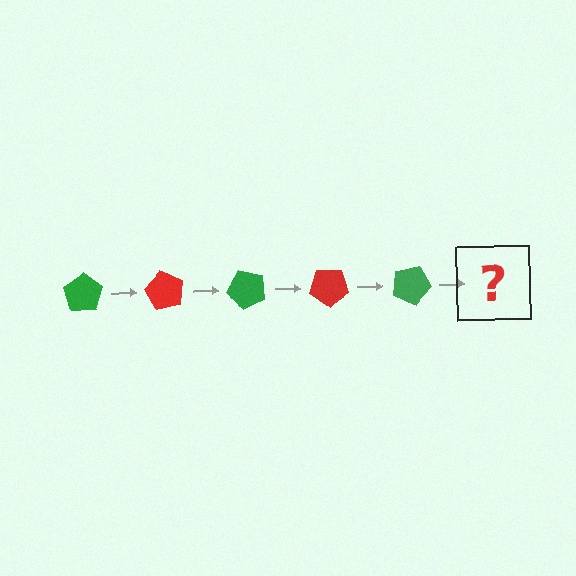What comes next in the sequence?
The next element should be a red pentagon, rotated 300 degrees from the start.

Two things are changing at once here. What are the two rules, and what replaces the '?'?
The two rules are that it rotates 60 degrees each step and the color cycles through green and red. The '?' should be a red pentagon, rotated 300 degrees from the start.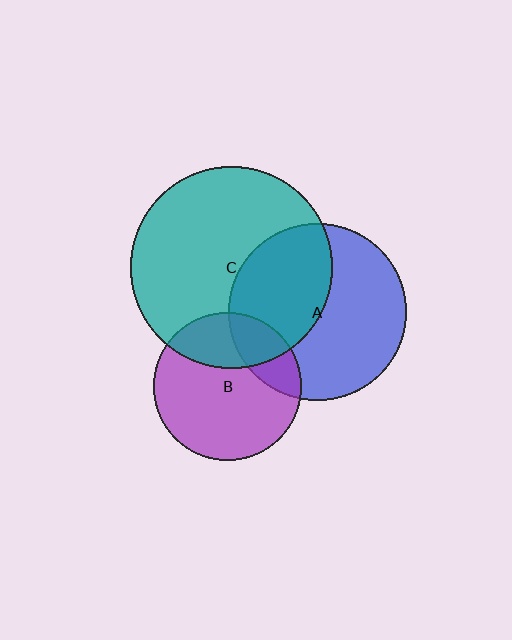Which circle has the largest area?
Circle C (teal).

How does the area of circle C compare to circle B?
Approximately 1.9 times.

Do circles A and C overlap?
Yes.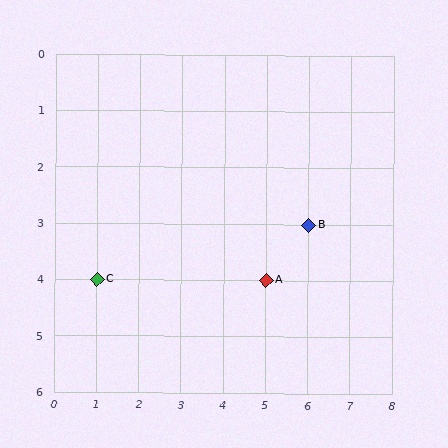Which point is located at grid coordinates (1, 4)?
Point C is at (1, 4).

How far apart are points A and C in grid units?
Points A and C are 4 columns apart.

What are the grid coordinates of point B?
Point B is at grid coordinates (6, 3).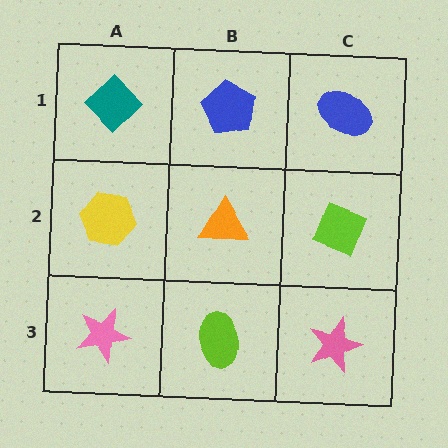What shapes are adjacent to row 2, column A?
A teal diamond (row 1, column A), a pink star (row 3, column A), an orange triangle (row 2, column B).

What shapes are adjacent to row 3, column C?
A lime diamond (row 2, column C), a lime ellipse (row 3, column B).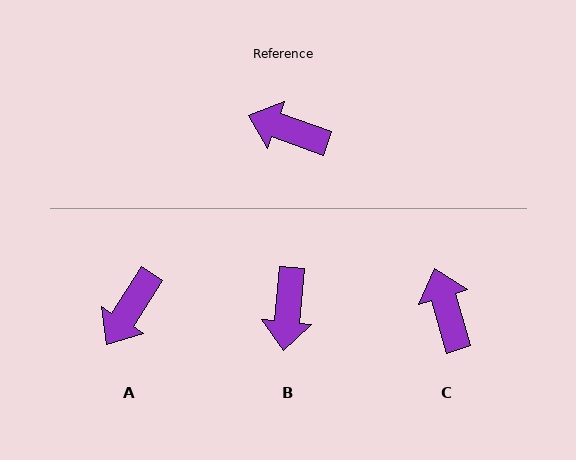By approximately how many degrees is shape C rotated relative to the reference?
Approximately 54 degrees clockwise.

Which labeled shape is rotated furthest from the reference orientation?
B, about 104 degrees away.